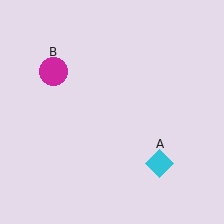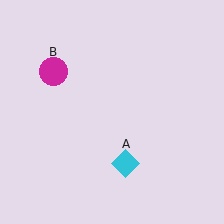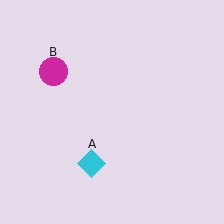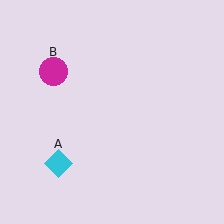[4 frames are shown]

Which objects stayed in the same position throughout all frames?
Magenta circle (object B) remained stationary.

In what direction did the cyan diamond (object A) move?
The cyan diamond (object A) moved left.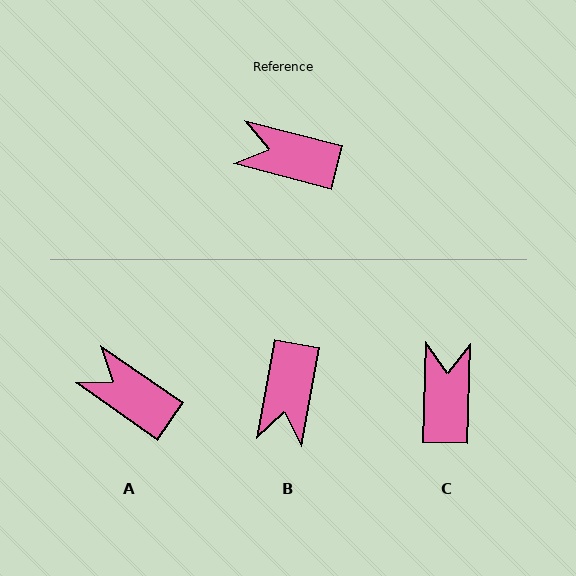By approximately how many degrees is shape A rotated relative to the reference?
Approximately 20 degrees clockwise.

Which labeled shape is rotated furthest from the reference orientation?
B, about 95 degrees away.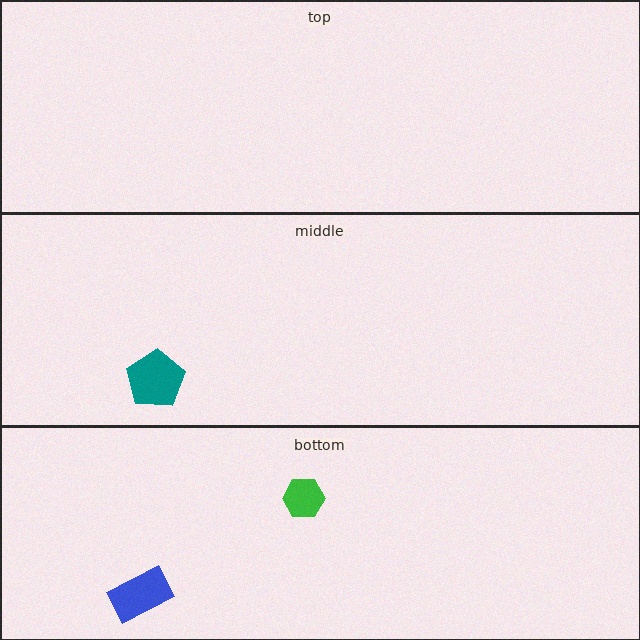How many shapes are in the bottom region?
2.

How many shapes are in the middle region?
1.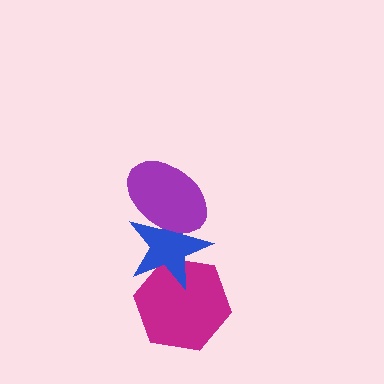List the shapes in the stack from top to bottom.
From top to bottom: the purple ellipse, the blue star, the magenta hexagon.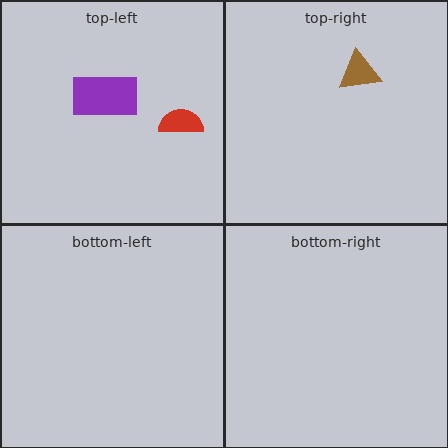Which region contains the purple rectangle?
The top-left region.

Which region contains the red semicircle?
The top-left region.